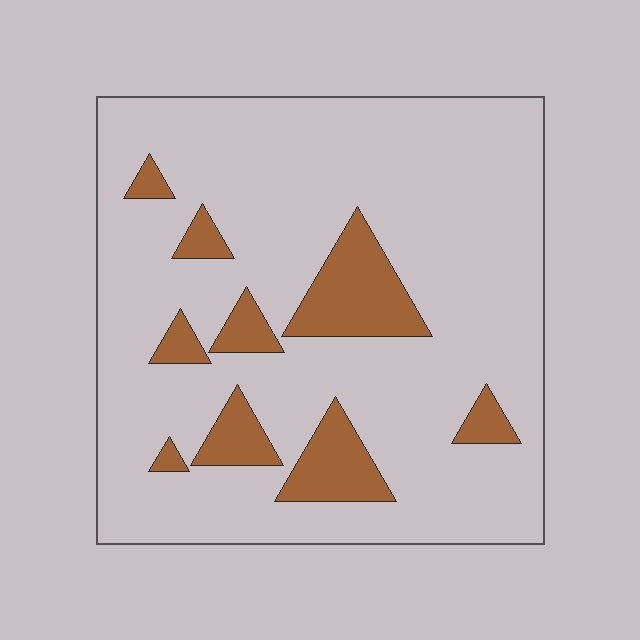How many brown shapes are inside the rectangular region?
9.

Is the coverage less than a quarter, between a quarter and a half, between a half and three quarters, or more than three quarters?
Less than a quarter.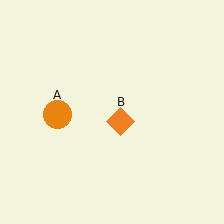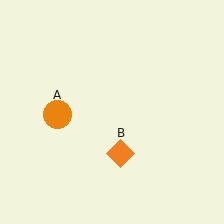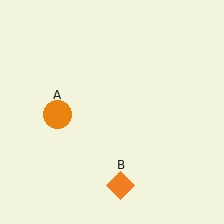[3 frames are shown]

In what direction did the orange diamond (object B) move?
The orange diamond (object B) moved down.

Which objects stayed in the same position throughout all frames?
Orange circle (object A) remained stationary.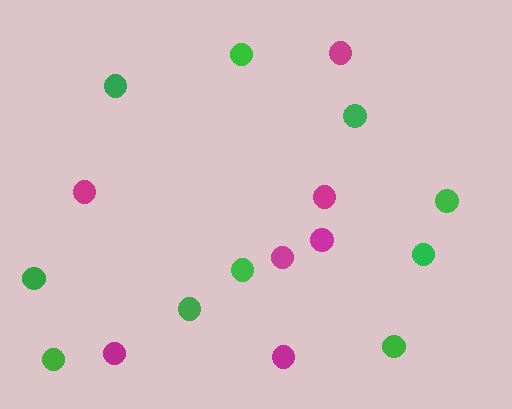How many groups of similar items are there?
There are 2 groups: one group of magenta circles (7) and one group of green circles (10).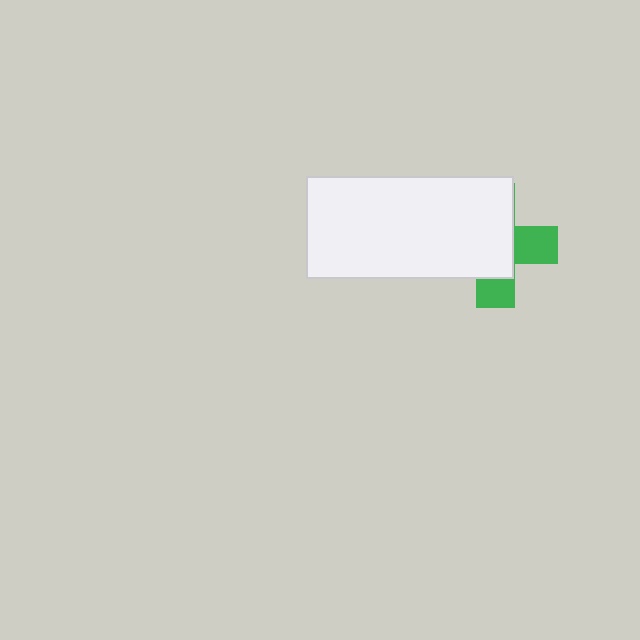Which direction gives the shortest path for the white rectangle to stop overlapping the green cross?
Moving toward the upper-left gives the shortest separation.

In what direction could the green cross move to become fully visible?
The green cross could move toward the lower-right. That would shift it out from behind the white rectangle entirely.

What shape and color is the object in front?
The object in front is a white rectangle.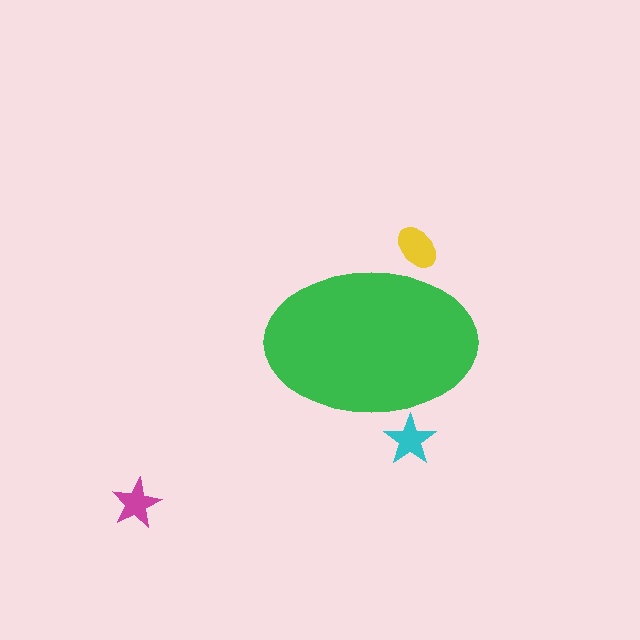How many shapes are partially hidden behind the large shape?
2 shapes are partially hidden.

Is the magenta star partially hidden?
No, the magenta star is fully visible.